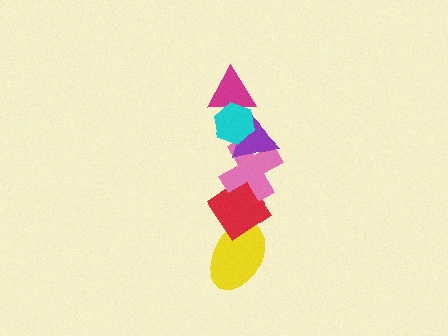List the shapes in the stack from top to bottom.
From top to bottom: the cyan hexagon, the magenta triangle, the purple triangle, the pink cross, the red diamond, the yellow ellipse.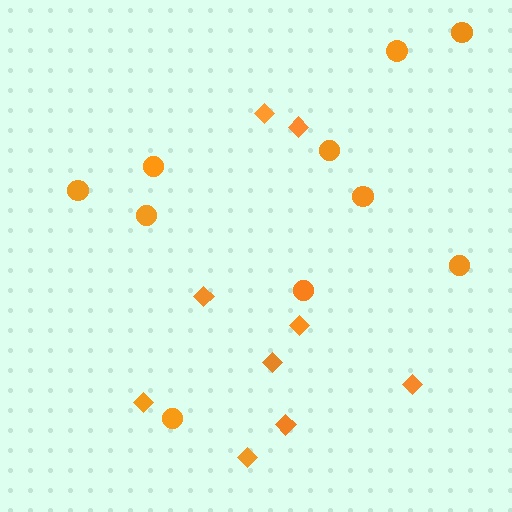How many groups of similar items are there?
There are 2 groups: one group of diamonds (9) and one group of circles (10).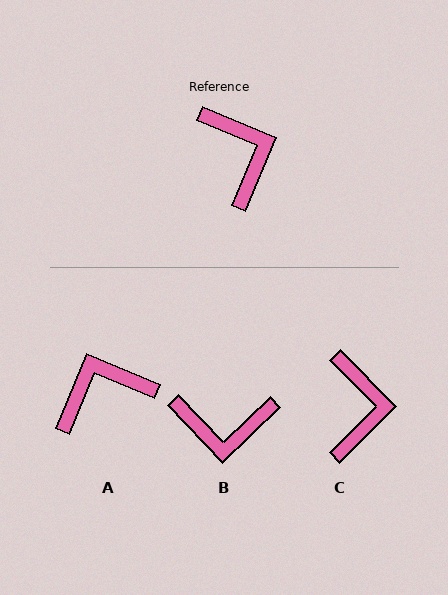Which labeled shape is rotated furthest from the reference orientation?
B, about 114 degrees away.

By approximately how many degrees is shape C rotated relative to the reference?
Approximately 23 degrees clockwise.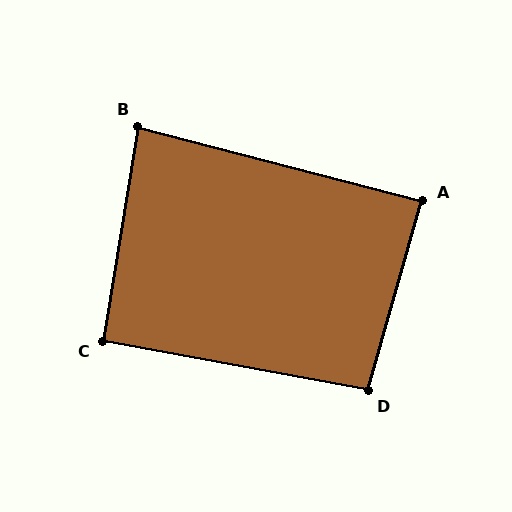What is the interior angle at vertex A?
Approximately 89 degrees (approximately right).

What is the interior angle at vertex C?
Approximately 91 degrees (approximately right).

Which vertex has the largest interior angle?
D, at approximately 95 degrees.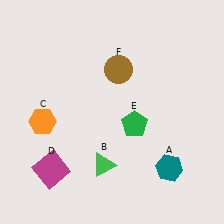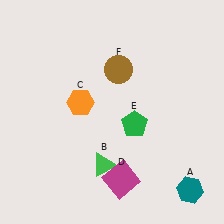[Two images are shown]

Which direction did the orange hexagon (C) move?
The orange hexagon (C) moved right.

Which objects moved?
The objects that moved are: the teal hexagon (A), the orange hexagon (C), the magenta square (D).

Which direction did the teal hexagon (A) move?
The teal hexagon (A) moved down.